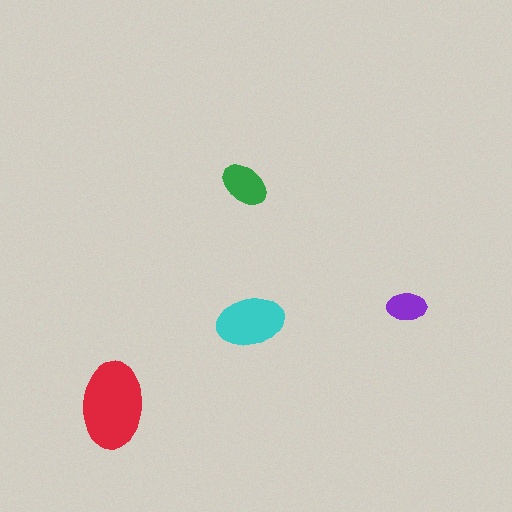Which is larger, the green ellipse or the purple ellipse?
The green one.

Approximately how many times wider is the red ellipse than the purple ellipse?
About 2 times wider.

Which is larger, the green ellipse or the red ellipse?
The red one.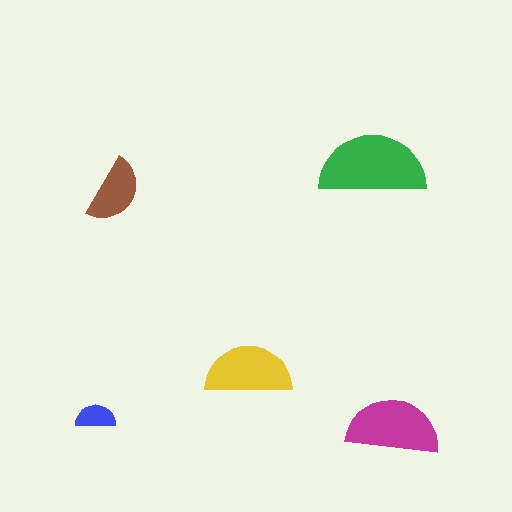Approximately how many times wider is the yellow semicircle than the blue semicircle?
About 2 times wider.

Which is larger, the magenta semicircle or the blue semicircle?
The magenta one.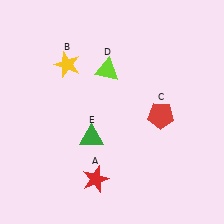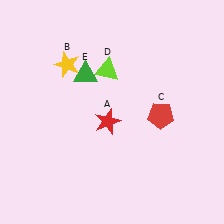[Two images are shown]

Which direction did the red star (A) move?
The red star (A) moved up.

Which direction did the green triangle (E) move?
The green triangle (E) moved up.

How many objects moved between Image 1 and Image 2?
2 objects moved between the two images.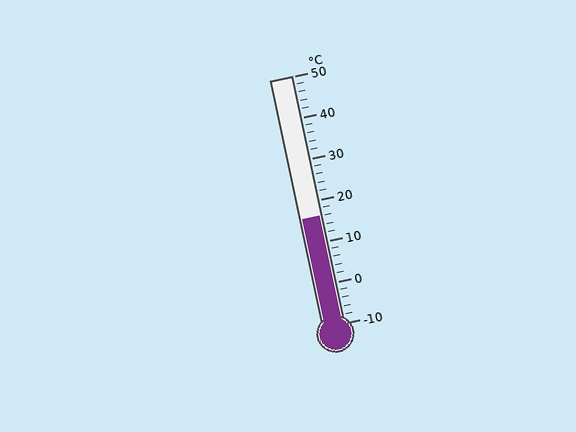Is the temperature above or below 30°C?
The temperature is below 30°C.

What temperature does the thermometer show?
The thermometer shows approximately 16°C.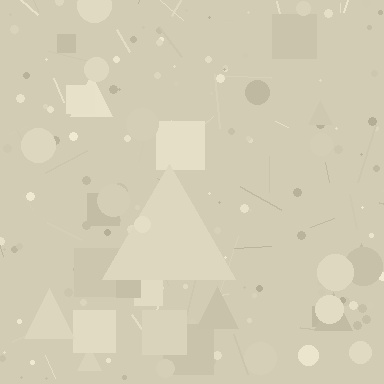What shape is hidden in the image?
A triangle is hidden in the image.